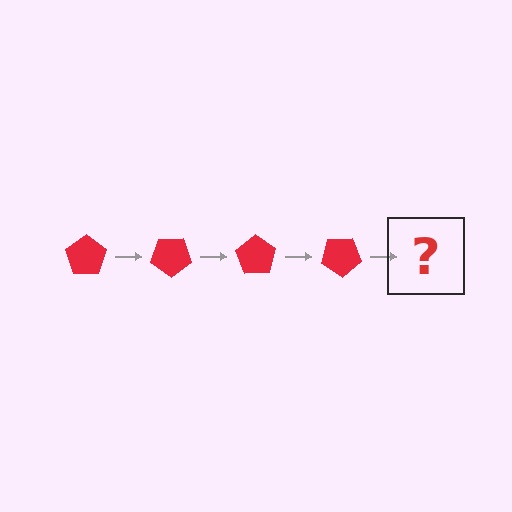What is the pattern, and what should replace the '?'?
The pattern is that the pentagon rotates 35 degrees each step. The '?' should be a red pentagon rotated 140 degrees.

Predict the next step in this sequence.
The next step is a red pentagon rotated 140 degrees.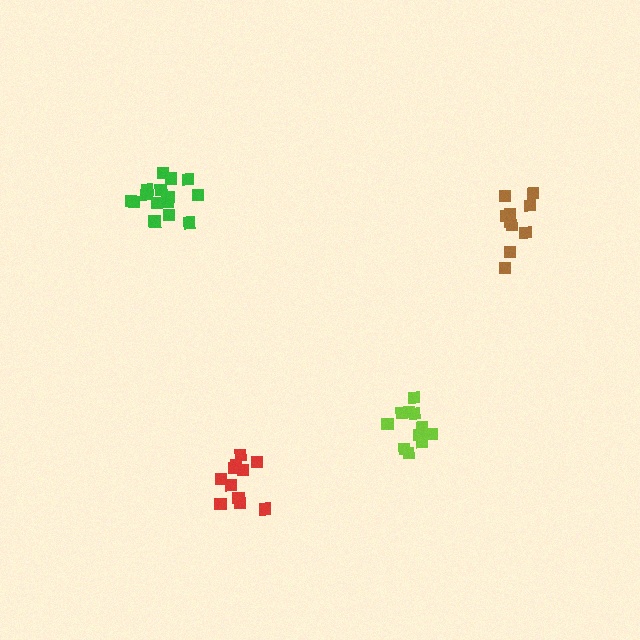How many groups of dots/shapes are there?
There are 4 groups.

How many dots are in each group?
Group 1: 11 dots, Group 2: 10 dots, Group 3: 15 dots, Group 4: 11 dots (47 total).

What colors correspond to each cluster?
The clusters are colored: lime, brown, green, red.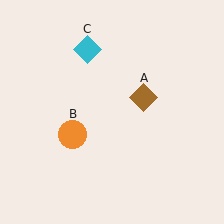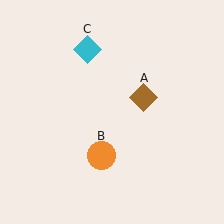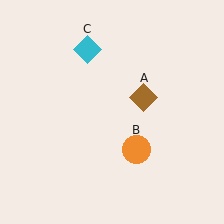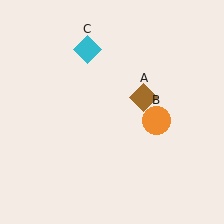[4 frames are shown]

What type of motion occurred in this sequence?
The orange circle (object B) rotated counterclockwise around the center of the scene.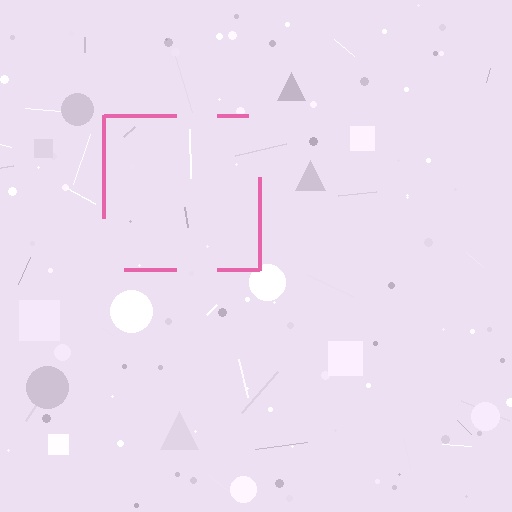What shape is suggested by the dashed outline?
The dashed outline suggests a square.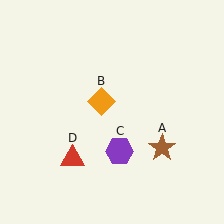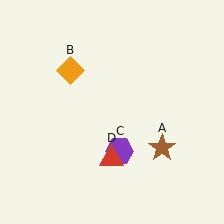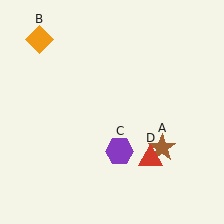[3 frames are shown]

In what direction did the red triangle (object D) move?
The red triangle (object D) moved right.